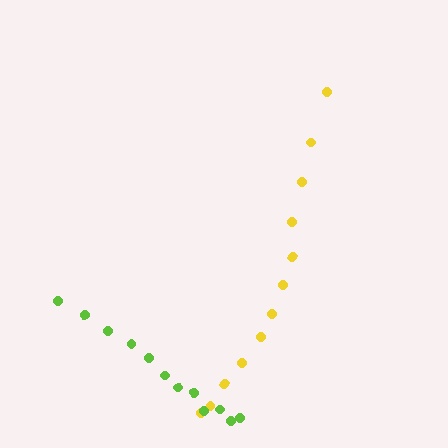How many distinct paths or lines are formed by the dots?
There are 2 distinct paths.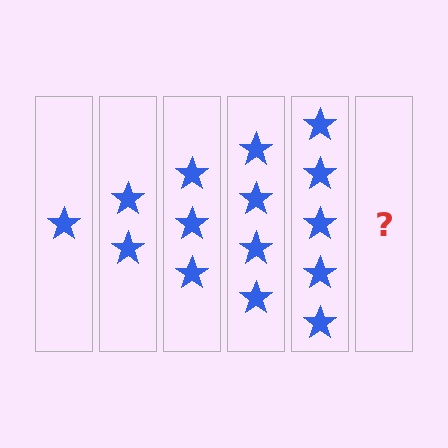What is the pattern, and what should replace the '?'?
The pattern is that each step adds one more star. The '?' should be 6 stars.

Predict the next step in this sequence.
The next step is 6 stars.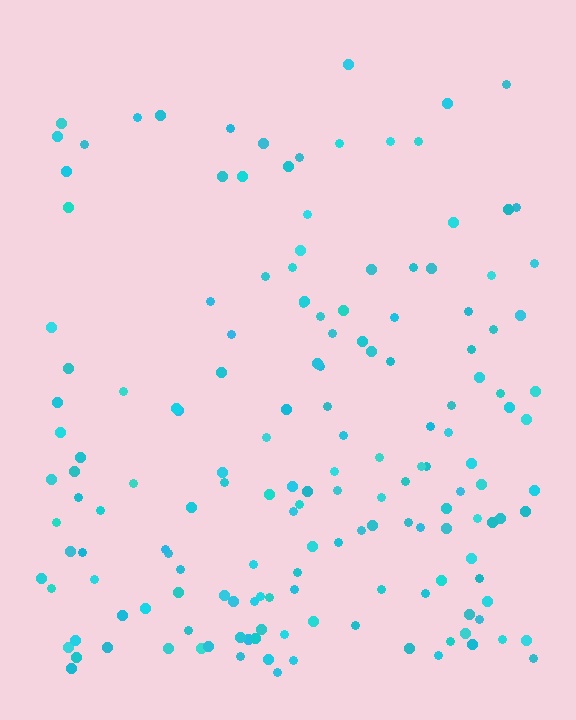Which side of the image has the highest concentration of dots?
The bottom.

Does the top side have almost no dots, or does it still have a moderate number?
Still a moderate number, just noticeably fewer than the bottom.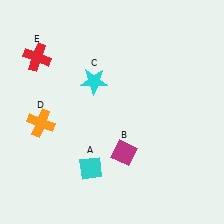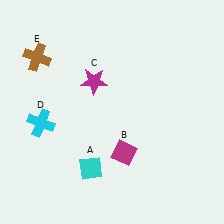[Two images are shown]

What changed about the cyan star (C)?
In Image 1, C is cyan. In Image 2, it changed to magenta.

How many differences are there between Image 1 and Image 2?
There are 3 differences between the two images.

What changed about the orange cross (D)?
In Image 1, D is orange. In Image 2, it changed to cyan.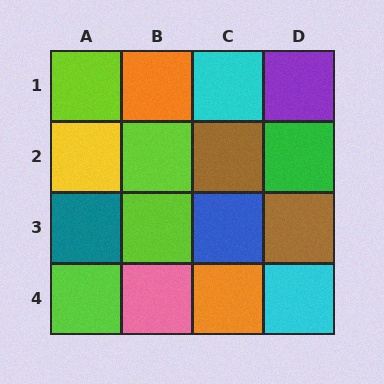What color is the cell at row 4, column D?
Cyan.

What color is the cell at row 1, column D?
Purple.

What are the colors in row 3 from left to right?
Teal, lime, blue, brown.